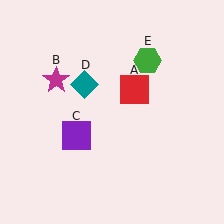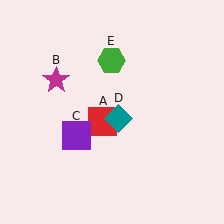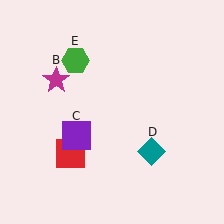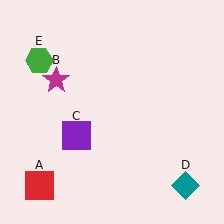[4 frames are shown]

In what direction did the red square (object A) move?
The red square (object A) moved down and to the left.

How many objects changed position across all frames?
3 objects changed position: red square (object A), teal diamond (object D), green hexagon (object E).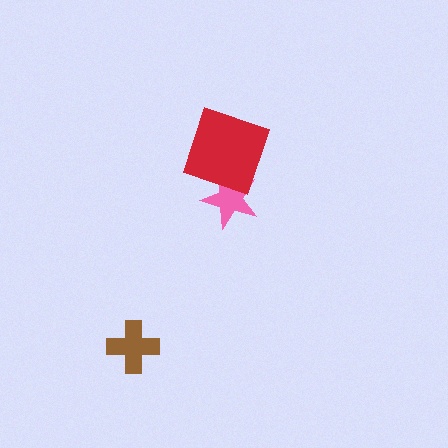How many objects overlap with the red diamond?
1 object overlaps with the red diamond.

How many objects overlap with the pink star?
1 object overlaps with the pink star.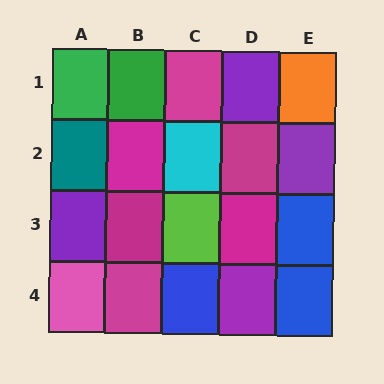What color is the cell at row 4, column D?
Purple.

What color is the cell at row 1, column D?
Purple.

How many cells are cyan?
1 cell is cyan.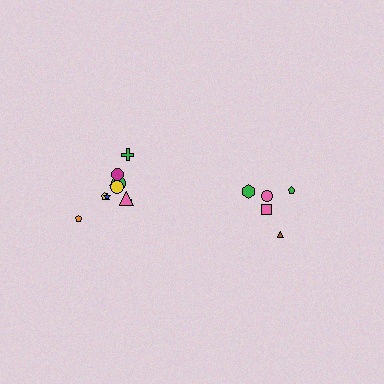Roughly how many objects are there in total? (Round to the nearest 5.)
Roughly 15 objects in total.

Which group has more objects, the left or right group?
The left group.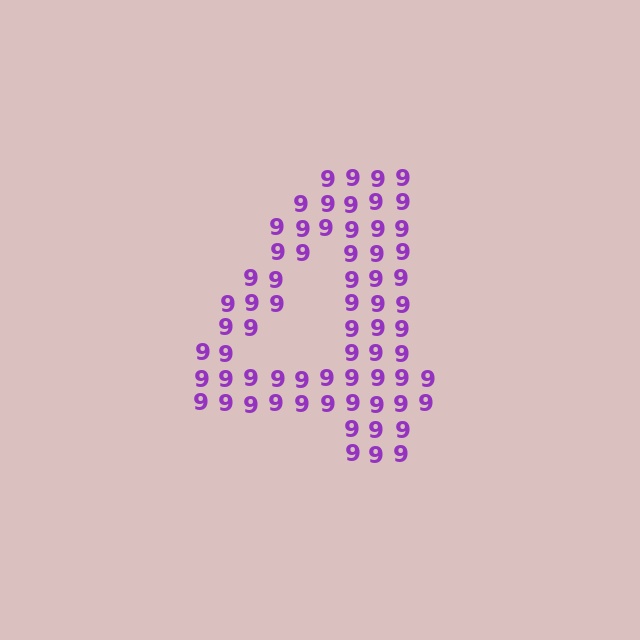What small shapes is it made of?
It is made of small digit 9's.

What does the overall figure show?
The overall figure shows the digit 4.